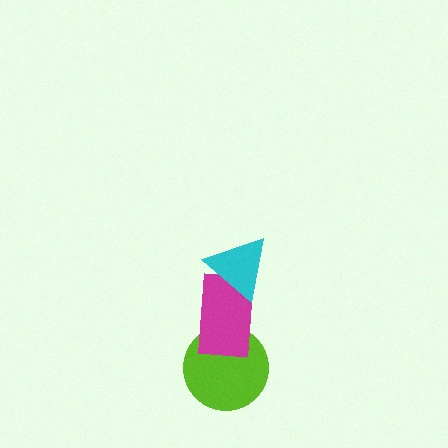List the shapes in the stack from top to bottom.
From top to bottom: the cyan triangle, the magenta rectangle, the lime circle.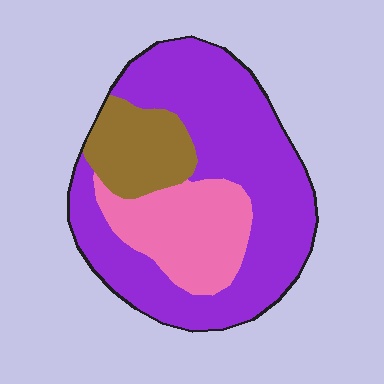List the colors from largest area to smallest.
From largest to smallest: purple, pink, brown.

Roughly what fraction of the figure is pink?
Pink takes up about one quarter (1/4) of the figure.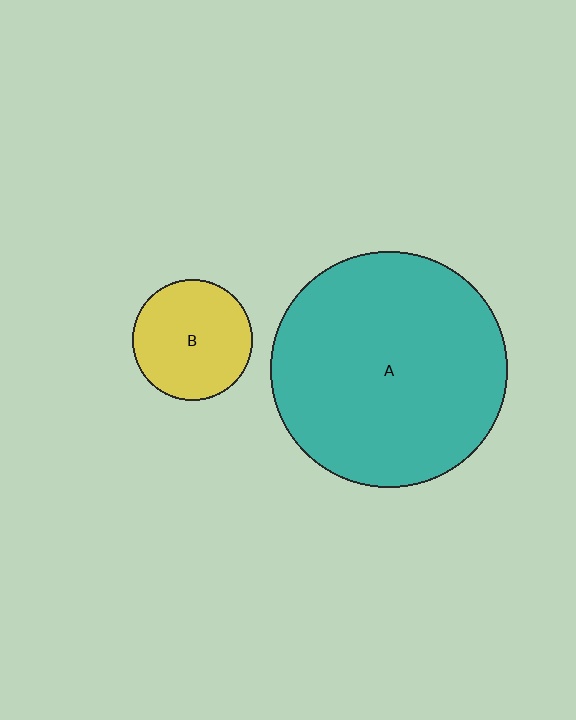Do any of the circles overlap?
No, none of the circles overlap.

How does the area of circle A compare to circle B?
Approximately 3.8 times.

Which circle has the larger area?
Circle A (teal).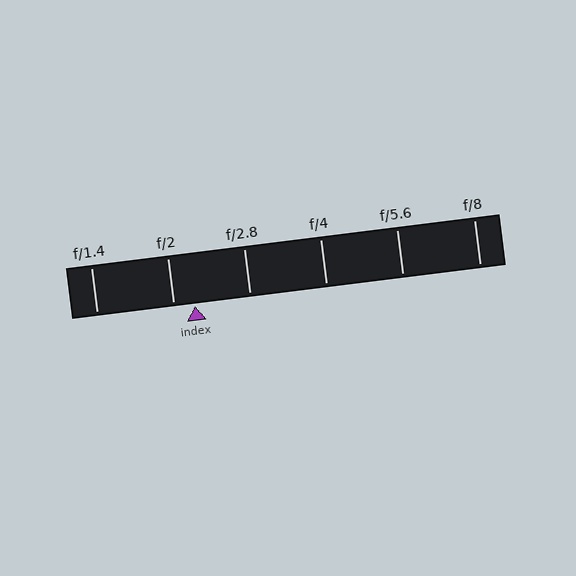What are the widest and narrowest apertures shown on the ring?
The widest aperture shown is f/1.4 and the narrowest is f/8.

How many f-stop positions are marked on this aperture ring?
There are 6 f-stop positions marked.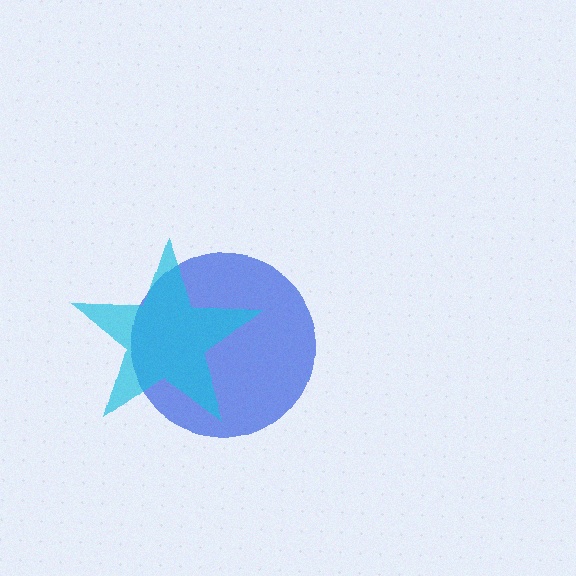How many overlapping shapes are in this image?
There are 2 overlapping shapes in the image.